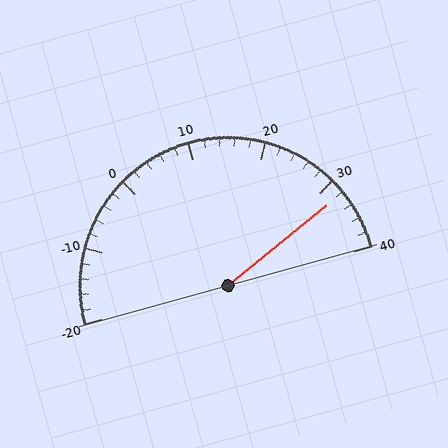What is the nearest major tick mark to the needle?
The nearest major tick mark is 30.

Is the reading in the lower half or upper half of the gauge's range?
The reading is in the upper half of the range (-20 to 40).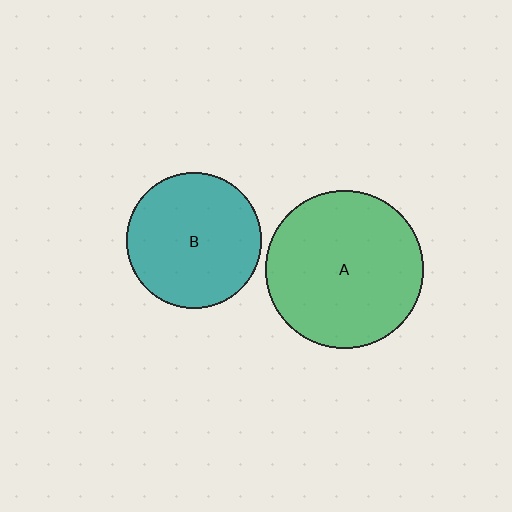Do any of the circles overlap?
No, none of the circles overlap.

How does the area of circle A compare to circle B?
Approximately 1.3 times.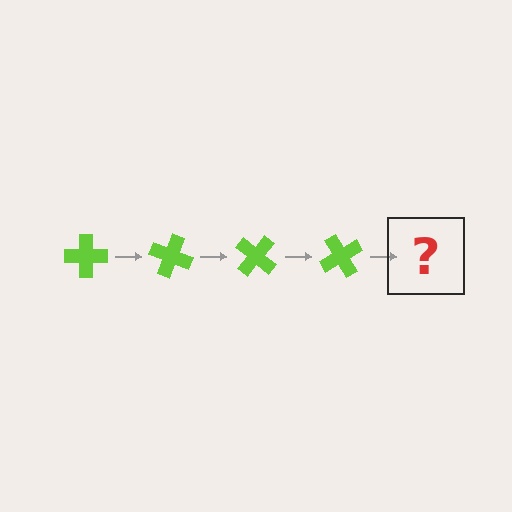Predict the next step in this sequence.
The next step is a lime cross rotated 80 degrees.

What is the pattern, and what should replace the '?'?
The pattern is that the cross rotates 20 degrees each step. The '?' should be a lime cross rotated 80 degrees.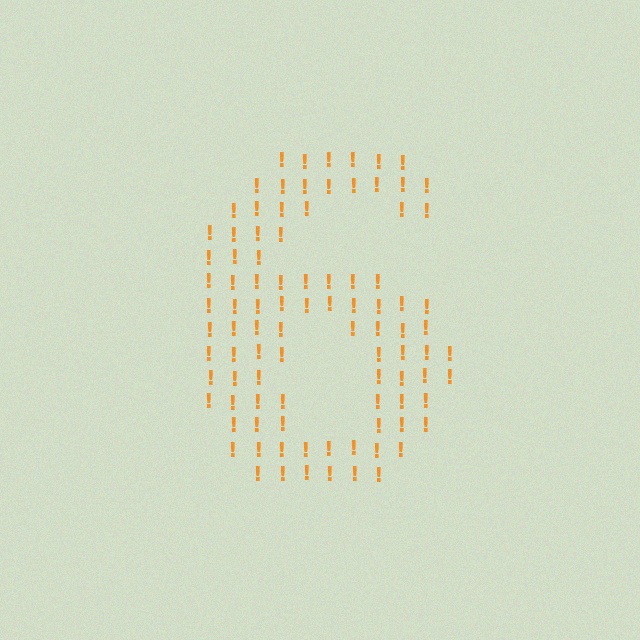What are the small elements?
The small elements are exclamation marks.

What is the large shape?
The large shape is the digit 6.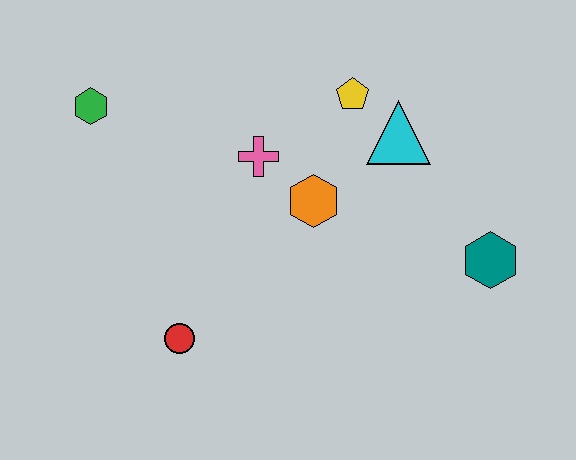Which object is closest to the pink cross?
The orange hexagon is closest to the pink cross.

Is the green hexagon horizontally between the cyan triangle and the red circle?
No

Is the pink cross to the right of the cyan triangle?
No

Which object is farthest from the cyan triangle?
The green hexagon is farthest from the cyan triangle.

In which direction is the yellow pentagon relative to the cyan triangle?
The yellow pentagon is to the left of the cyan triangle.